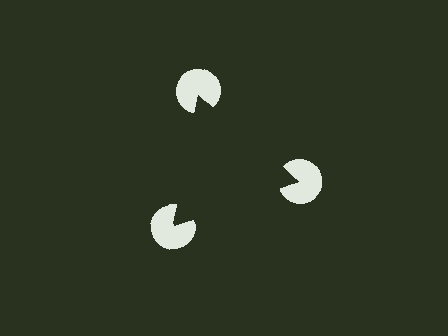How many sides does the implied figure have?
3 sides.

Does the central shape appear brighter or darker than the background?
It typically appears slightly darker than the background, even though no actual brightness change is drawn.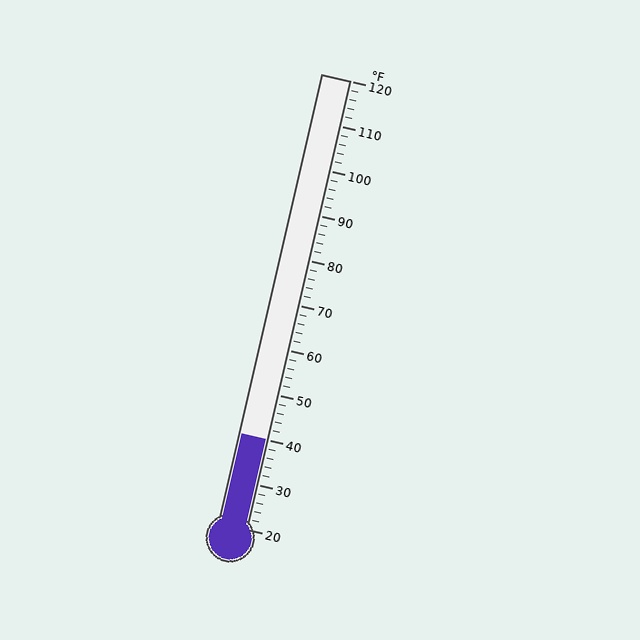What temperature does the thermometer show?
The thermometer shows approximately 40°F.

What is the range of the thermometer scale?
The thermometer scale ranges from 20°F to 120°F.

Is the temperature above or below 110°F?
The temperature is below 110°F.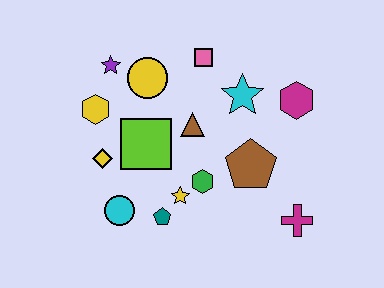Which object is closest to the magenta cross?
The brown pentagon is closest to the magenta cross.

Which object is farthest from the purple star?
The magenta cross is farthest from the purple star.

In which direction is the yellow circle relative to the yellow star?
The yellow circle is above the yellow star.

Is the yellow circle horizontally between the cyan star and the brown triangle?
No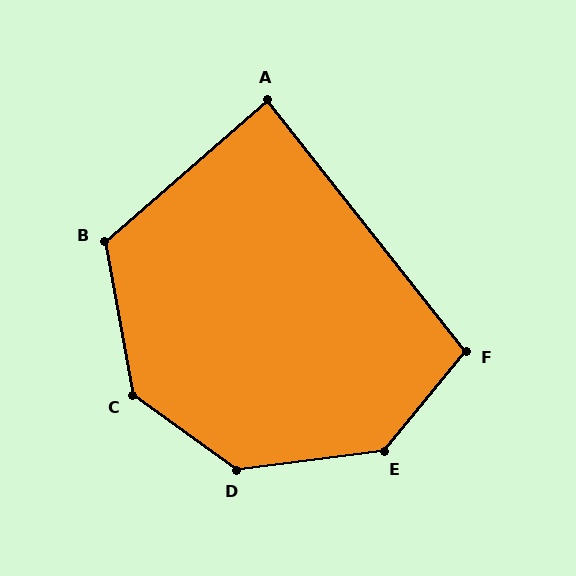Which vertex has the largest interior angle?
D, at approximately 137 degrees.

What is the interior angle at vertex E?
Approximately 137 degrees (obtuse).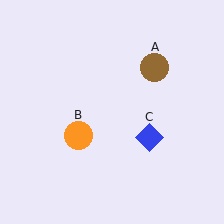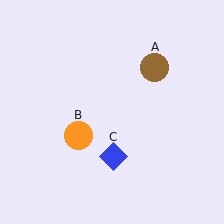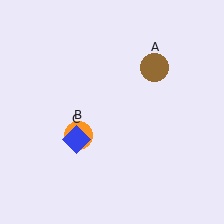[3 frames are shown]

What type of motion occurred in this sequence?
The blue diamond (object C) rotated clockwise around the center of the scene.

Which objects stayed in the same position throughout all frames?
Brown circle (object A) and orange circle (object B) remained stationary.